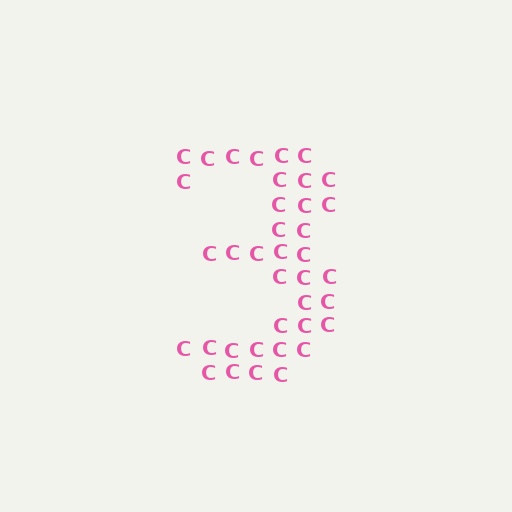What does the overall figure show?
The overall figure shows the digit 3.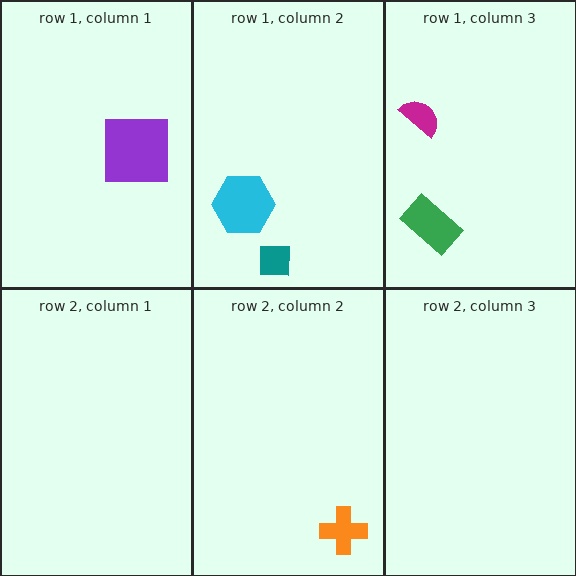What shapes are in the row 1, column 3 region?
The green rectangle, the magenta semicircle.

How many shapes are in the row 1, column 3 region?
2.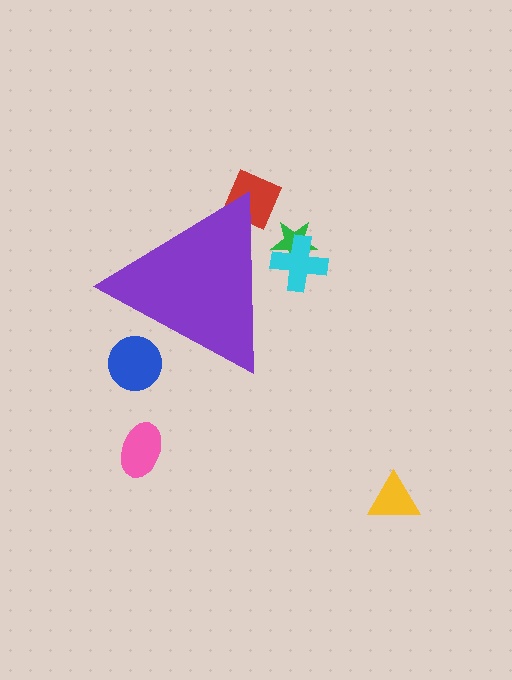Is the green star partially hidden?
Yes, the green star is partially hidden behind the purple triangle.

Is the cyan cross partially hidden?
Yes, the cyan cross is partially hidden behind the purple triangle.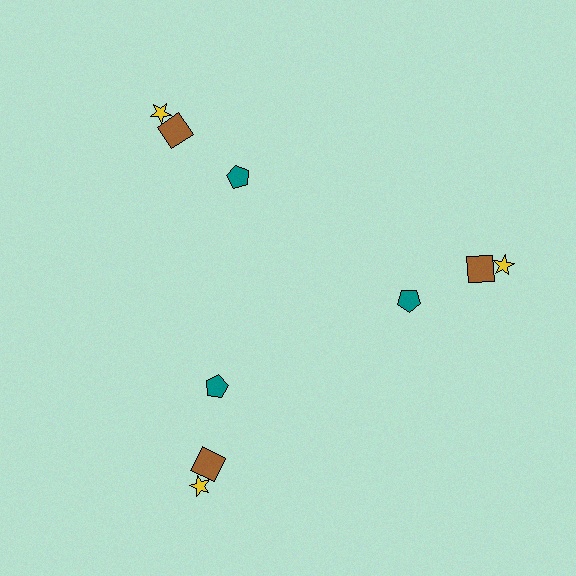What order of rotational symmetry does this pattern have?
This pattern has 3-fold rotational symmetry.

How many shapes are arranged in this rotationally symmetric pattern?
There are 9 shapes, arranged in 3 groups of 3.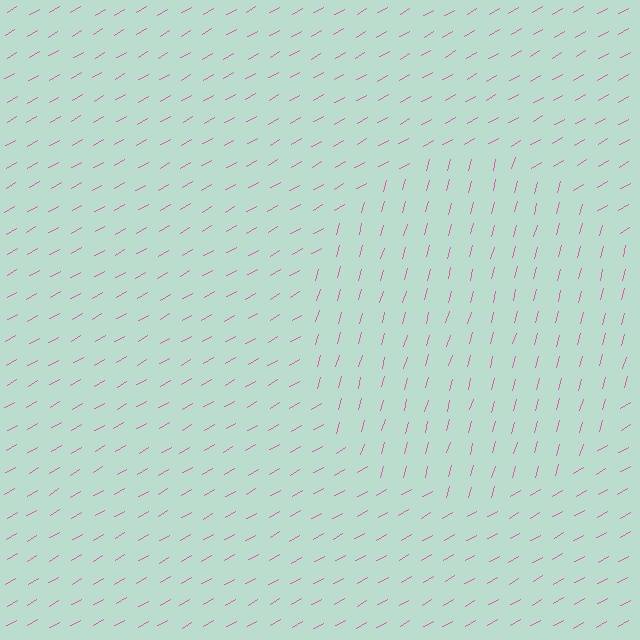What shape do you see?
I see a circle.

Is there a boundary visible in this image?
Yes, there is a texture boundary formed by a change in line orientation.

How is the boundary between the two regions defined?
The boundary is defined purely by a change in line orientation (approximately 45 degrees difference). All lines are the same color and thickness.